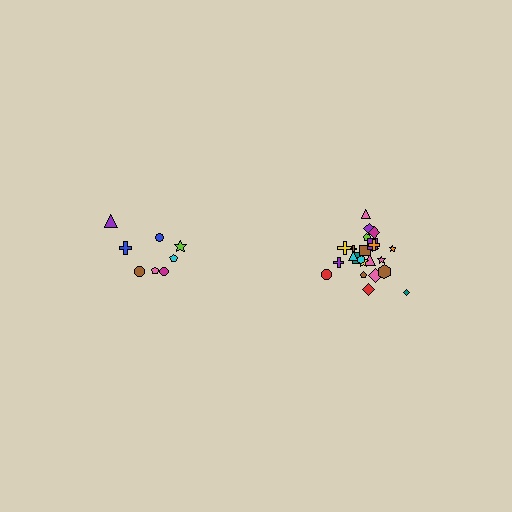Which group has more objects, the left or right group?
The right group.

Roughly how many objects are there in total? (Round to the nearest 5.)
Roughly 35 objects in total.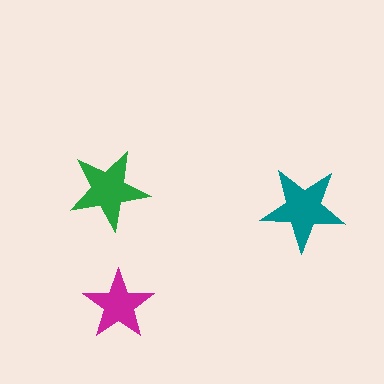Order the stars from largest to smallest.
the teal one, the green one, the magenta one.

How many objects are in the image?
There are 3 objects in the image.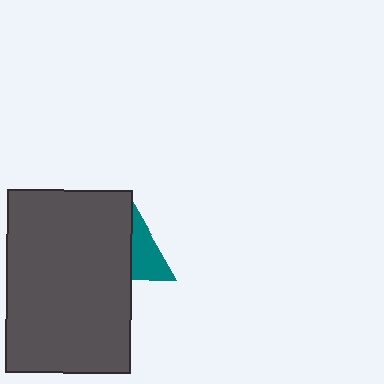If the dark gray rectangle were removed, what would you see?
You would see the complete teal triangle.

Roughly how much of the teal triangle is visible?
A small part of it is visible (roughly 43%).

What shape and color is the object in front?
The object in front is a dark gray rectangle.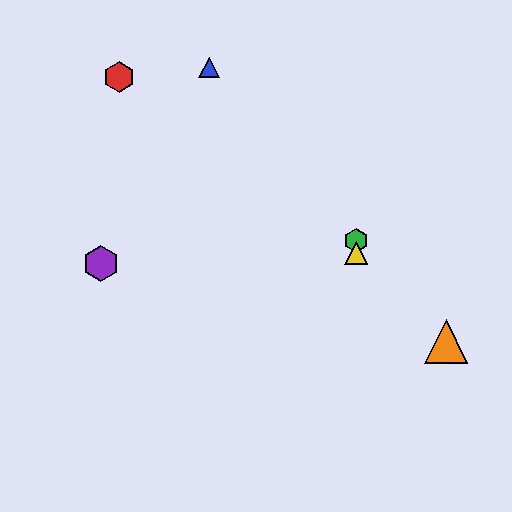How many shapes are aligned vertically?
2 shapes (the green hexagon, the yellow triangle) are aligned vertically.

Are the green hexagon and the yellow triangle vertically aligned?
Yes, both are at x≈356.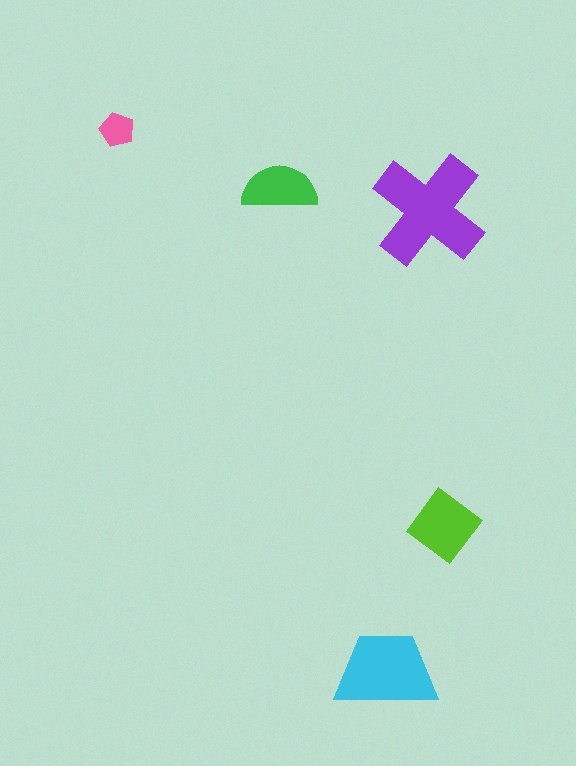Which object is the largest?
The purple cross.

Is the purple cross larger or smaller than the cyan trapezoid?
Larger.